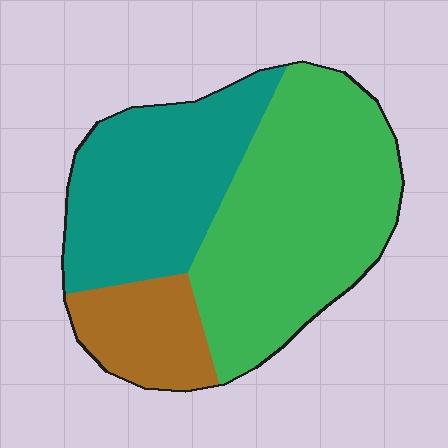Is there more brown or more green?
Green.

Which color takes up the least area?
Brown, at roughly 15%.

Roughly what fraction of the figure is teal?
Teal covers about 35% of the figure.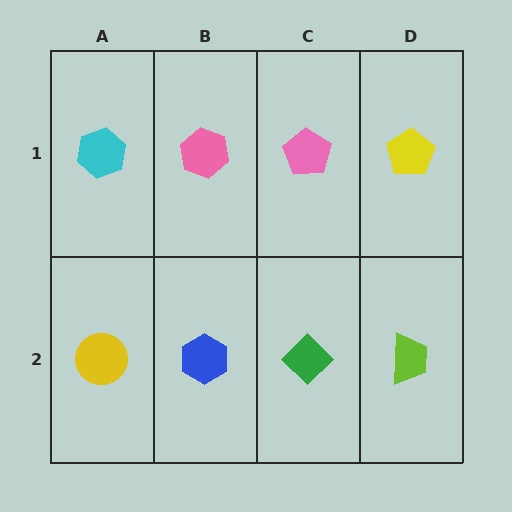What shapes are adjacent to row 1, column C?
A green diamond (row 2, column C), a pink hexagon (row 1, column B), a yellow pentagon (row 1, column D).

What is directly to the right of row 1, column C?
A yellow pentagon.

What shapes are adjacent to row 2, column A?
A cyan hexagon (row 1, column A), a blue hexagon (row 2, column B).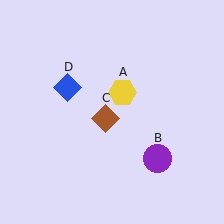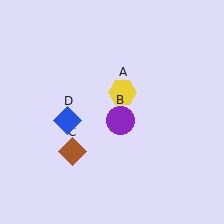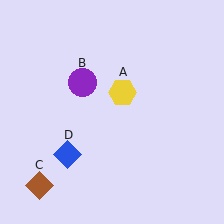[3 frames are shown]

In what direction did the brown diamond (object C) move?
The brown diamond (object C) moved down and to the left.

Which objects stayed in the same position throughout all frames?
Yellow hexagon (object A) remained stationary.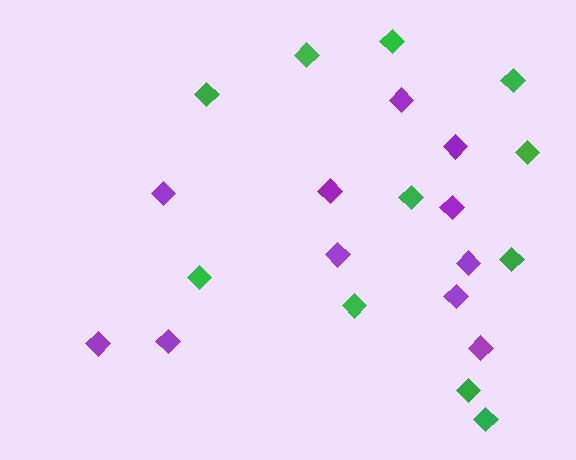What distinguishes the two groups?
There are 2 groups: one group of purple diamonds (11) and one group of green diamonds (11).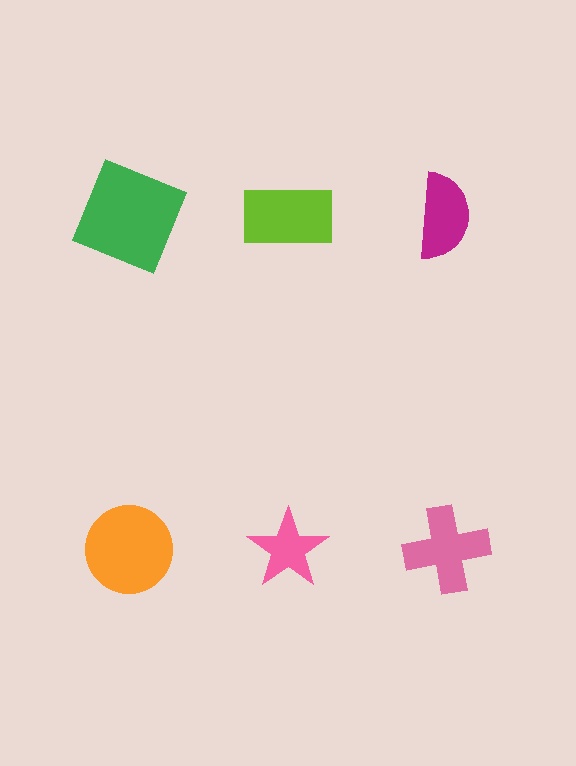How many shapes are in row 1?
3 shapes.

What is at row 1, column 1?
A green square.